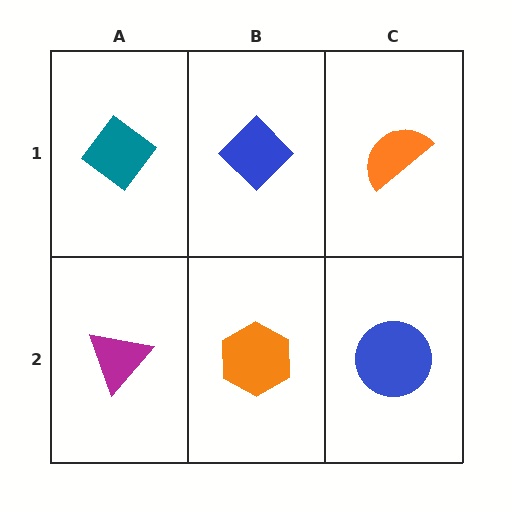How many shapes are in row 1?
3 shapes.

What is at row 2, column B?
An orange hexagon.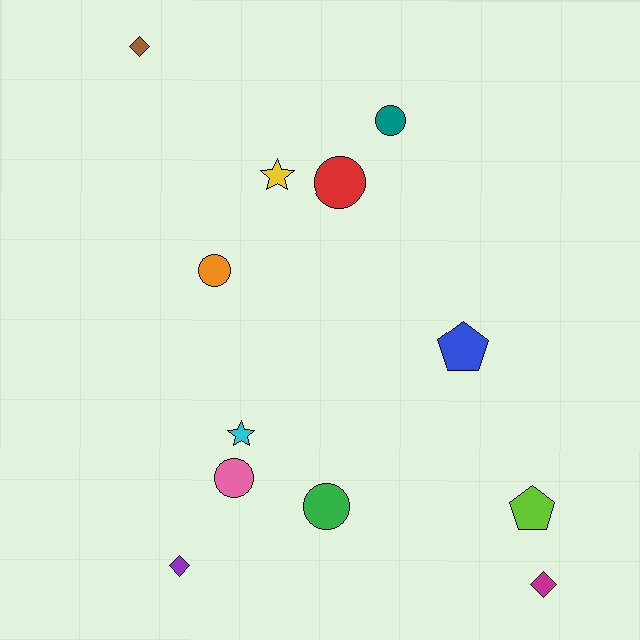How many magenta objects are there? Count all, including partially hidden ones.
There is 1 magenta object.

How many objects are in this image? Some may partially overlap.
There are 12 objects.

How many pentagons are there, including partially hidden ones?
There are 2 pentagons.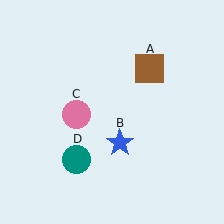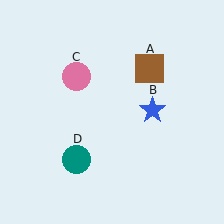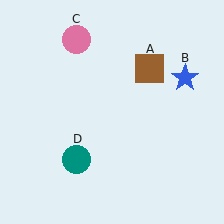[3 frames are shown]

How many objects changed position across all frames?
2 objects changed position: blue star (object B), pink circle (object C).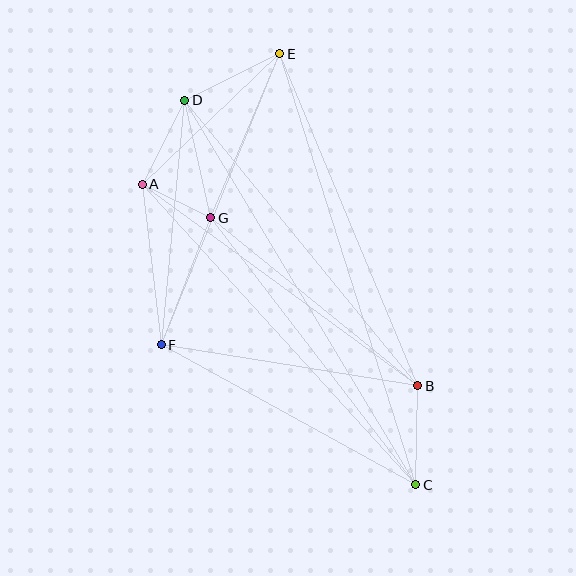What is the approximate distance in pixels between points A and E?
The distance between A and E is approximately 189 pixels.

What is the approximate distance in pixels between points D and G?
The distance between D and G is approximately 120 pixels.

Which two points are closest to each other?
Points A and G are closest to each other.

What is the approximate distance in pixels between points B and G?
The distance between B and G is approximately 267 pixels.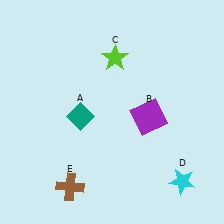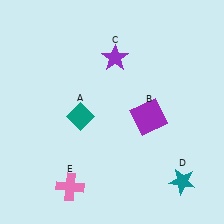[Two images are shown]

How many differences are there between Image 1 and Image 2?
There are 3 differences between the two images.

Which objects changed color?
C changed from lime to purple. D changed from cyan to teal. E changed from brown to pink.